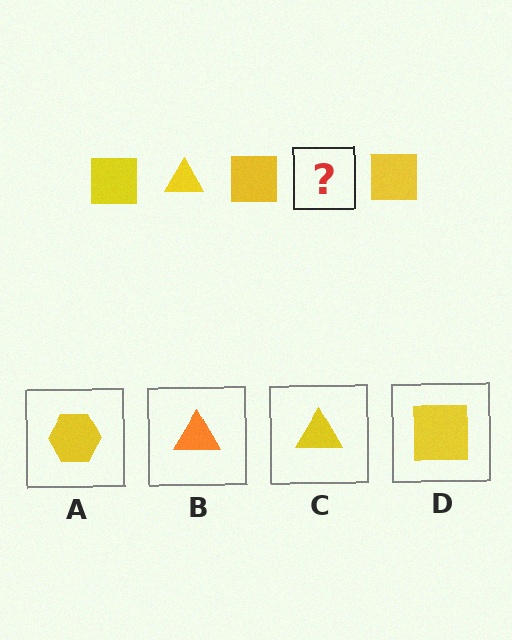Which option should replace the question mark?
Option C.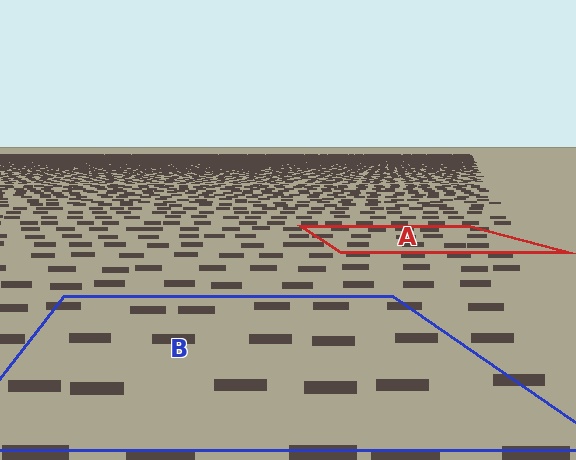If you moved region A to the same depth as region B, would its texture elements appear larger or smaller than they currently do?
They would appear larger. At a closer depth, the same texture elements are projected at a bigger on-screen size.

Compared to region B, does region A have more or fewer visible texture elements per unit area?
Region A has more texture elements per unit area — they are packed more densely because it is farther away.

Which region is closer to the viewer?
Region B is closer. The texture elements there are larger and more spread out.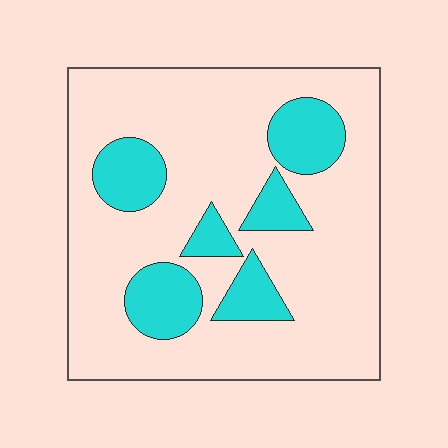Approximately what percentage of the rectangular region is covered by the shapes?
Approximately 20%.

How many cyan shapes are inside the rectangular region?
6.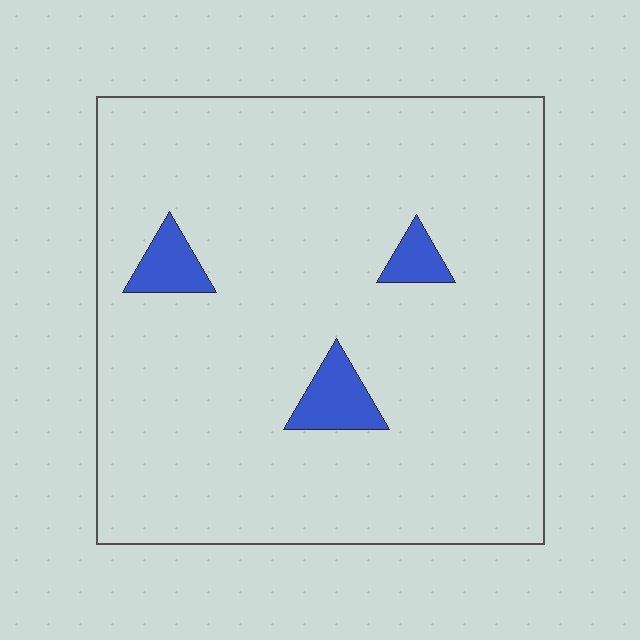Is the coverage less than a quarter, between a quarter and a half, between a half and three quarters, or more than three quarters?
Less than a quarter.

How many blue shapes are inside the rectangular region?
3.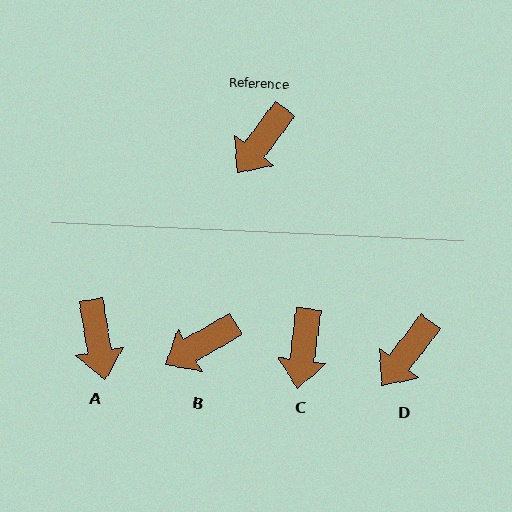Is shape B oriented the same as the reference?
No, it is off by about 23 degrees.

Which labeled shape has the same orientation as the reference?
D.